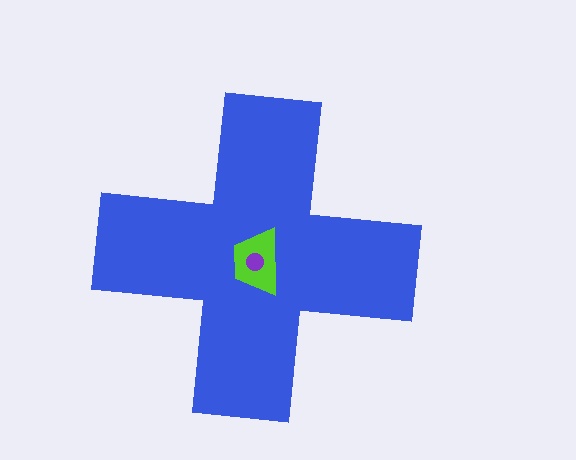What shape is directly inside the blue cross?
The lime trapezoid.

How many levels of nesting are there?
3.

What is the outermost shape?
The blue cross.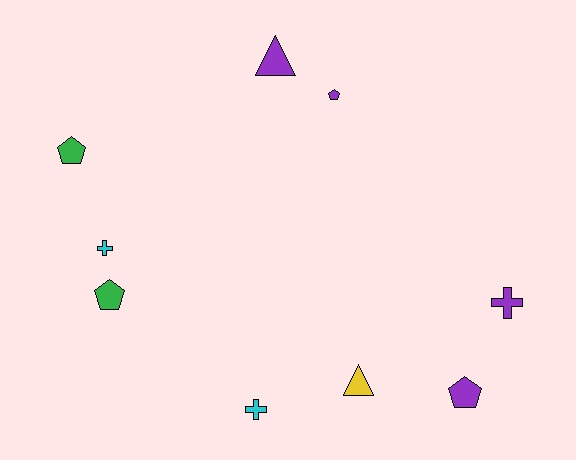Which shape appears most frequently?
Pentagon, with 4 objects.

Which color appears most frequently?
Purple, with 4 objects.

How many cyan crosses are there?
There are 2 cyan crosses.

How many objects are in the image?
There are 9 objects.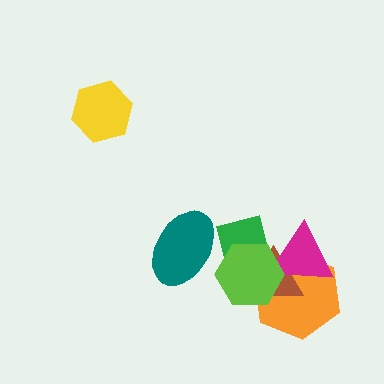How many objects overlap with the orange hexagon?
4 objects overlap with the orange hexagon.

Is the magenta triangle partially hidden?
Yes, it is partially covered by another shape.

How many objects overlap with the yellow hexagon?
0 objects overlap with the yellow hexagon.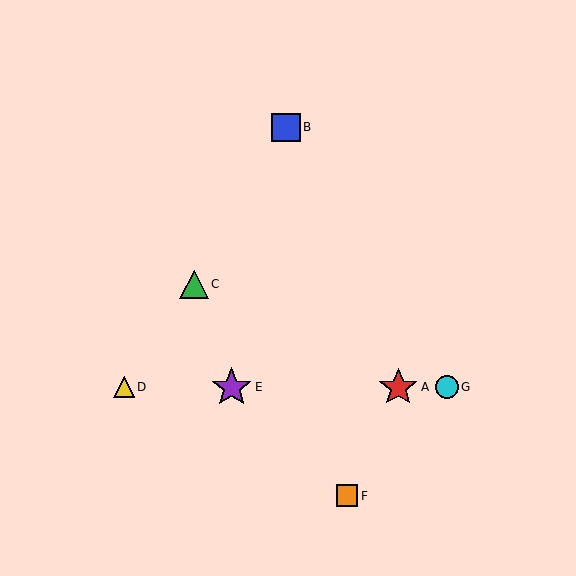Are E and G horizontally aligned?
Yes, both are at y≈387.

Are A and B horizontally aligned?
No, A is at y≈387 and B is at y≈127.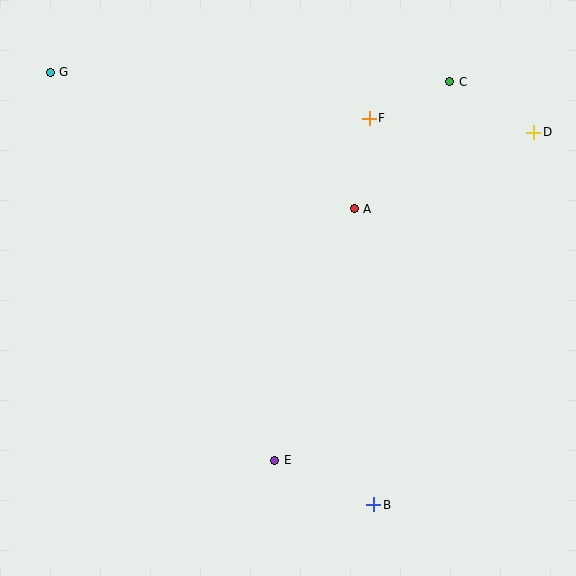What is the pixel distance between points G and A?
The distance between G and A is 333 pixels.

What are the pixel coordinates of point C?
Point C is at (450, 82).